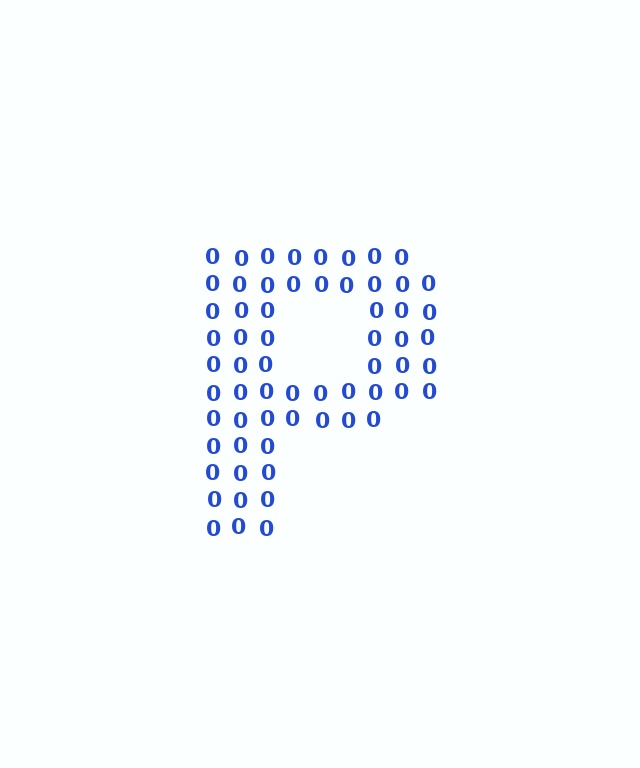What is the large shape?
The large shape is the letter P.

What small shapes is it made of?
It is made of small digit 0's.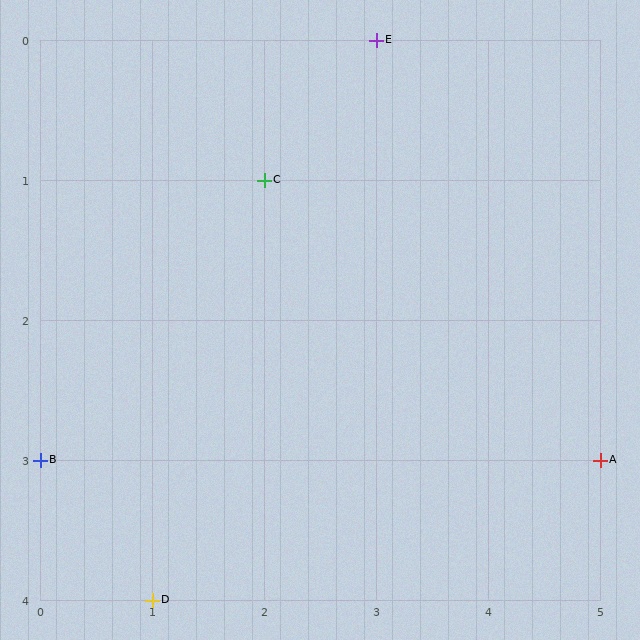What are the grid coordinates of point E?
Point E is at grid coordinates (3, 0).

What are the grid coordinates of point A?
Point A is at grid coordinates (5, 3).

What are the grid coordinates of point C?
Point C is at grid coordinates (2, 1).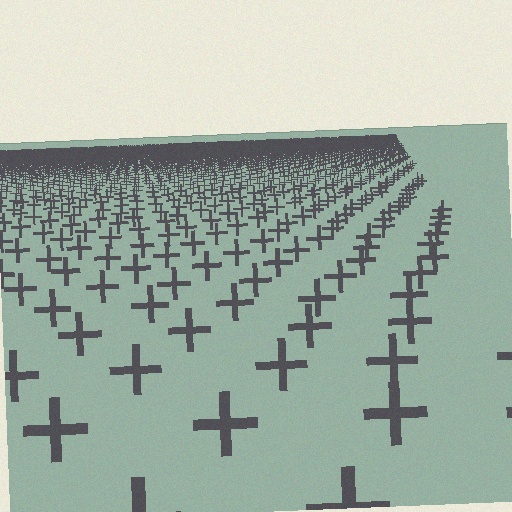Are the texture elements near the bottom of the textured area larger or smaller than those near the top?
Larger. Near the bottom, elements are closer to the viewer and appear at a bigger on-screen size.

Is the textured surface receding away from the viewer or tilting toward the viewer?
The surface is receding away from the viewer. Texture elements get smaller and denser toward the top.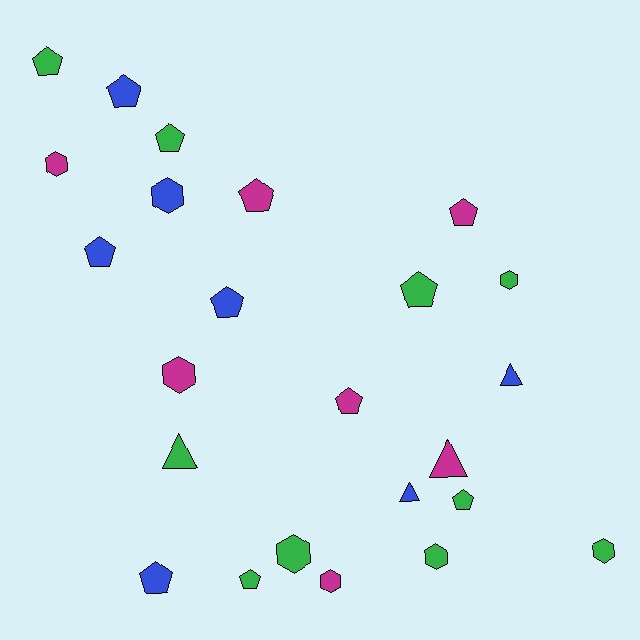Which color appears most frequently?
Green, with 10 objects.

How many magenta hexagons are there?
There are 3 magenta hexagons.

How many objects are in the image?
There are 24 objects.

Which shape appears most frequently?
Pentagon, with 12 objects.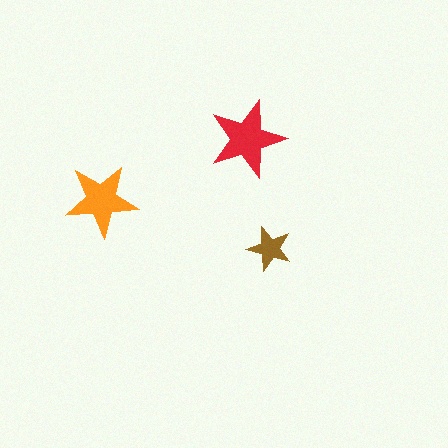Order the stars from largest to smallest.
the red one, the orange one, the brown one.